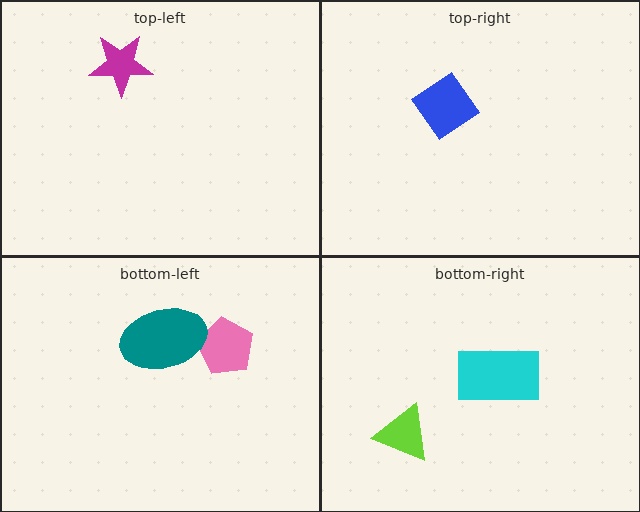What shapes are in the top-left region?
The magenta star.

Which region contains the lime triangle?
The bottom-right region.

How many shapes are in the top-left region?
1.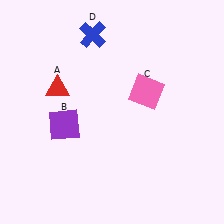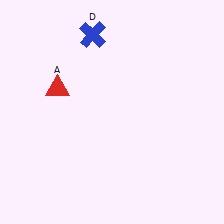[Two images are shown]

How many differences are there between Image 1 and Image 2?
There are 2 differences between the two images.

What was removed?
The purple square (B), the pink square (C) were removed in Image 2.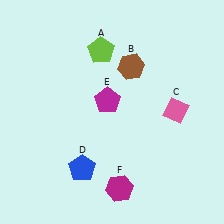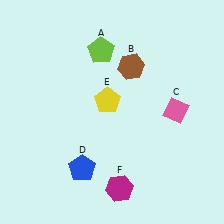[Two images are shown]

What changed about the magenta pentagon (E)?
In Image 1, E is magenta. In Image 2, it changed to yellow.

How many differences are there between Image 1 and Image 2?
There is 1 difference between the two images.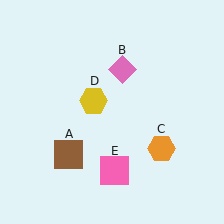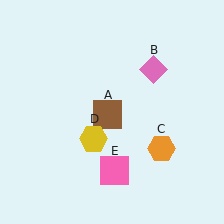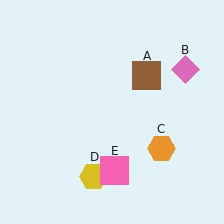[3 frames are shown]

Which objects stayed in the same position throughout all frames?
Orange hexagon (object C) and pink square (object E) remained stationary.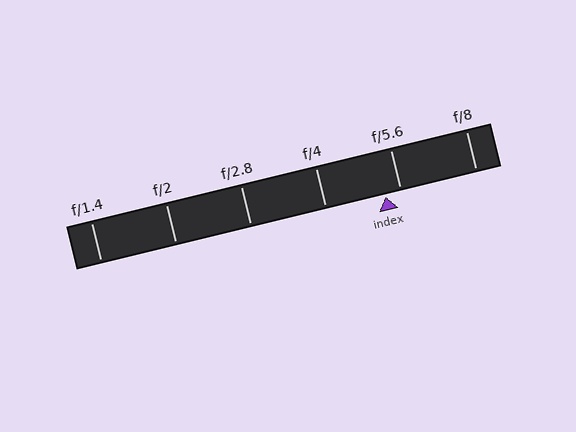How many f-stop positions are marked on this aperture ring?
There are 6 f-stop positions marked.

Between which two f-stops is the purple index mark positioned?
The index mark is between f/4 and f/5.6.